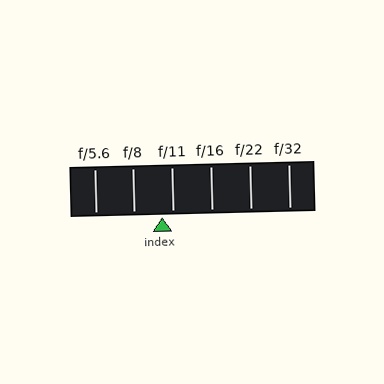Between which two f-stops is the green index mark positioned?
The index mark is between f/8 and f/11.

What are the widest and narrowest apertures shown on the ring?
The widest aperture shown is f/5.6 and the narrowest is f/32.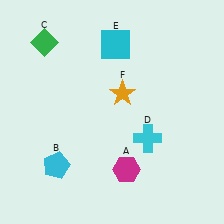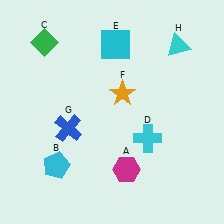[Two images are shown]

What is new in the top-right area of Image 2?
A cyan triangle (H) was added in the top-right area of Image 2.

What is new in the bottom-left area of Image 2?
A blue cross (G) was added in the bottom-left area of Image 2.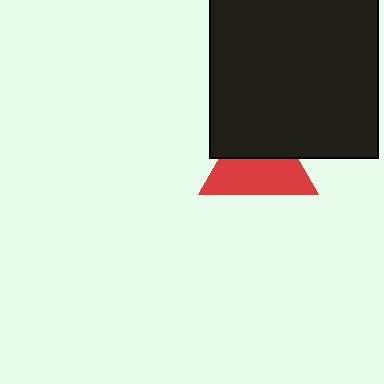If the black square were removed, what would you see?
You would see the complete red triangle.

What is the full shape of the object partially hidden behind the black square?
The partially hidden object is a red triangle.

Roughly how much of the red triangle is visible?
About half of it is visible (roughly 57%).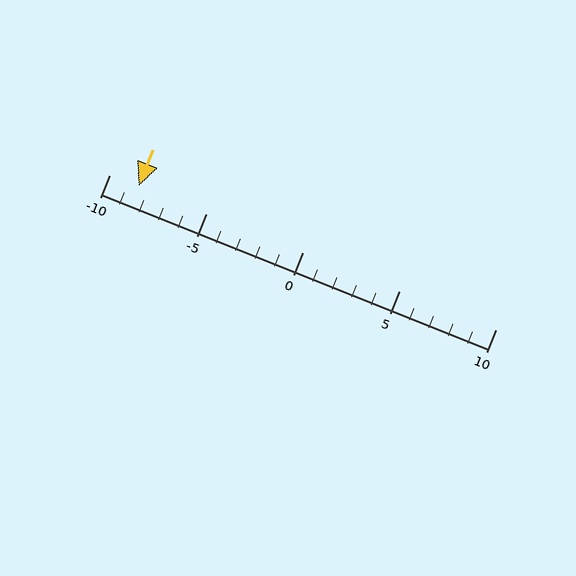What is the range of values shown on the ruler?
The ruler shows values from -10 to 10.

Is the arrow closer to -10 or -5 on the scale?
The arrow is closer to -10.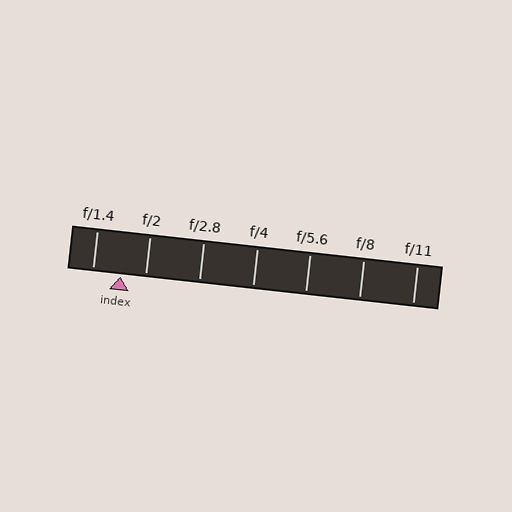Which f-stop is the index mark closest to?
The index mark is closest to f/2.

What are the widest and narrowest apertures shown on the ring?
The widest aperture shown is f/1.4 and the narrowest is f/11.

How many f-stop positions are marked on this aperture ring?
There are 7 f-stop positions marked.